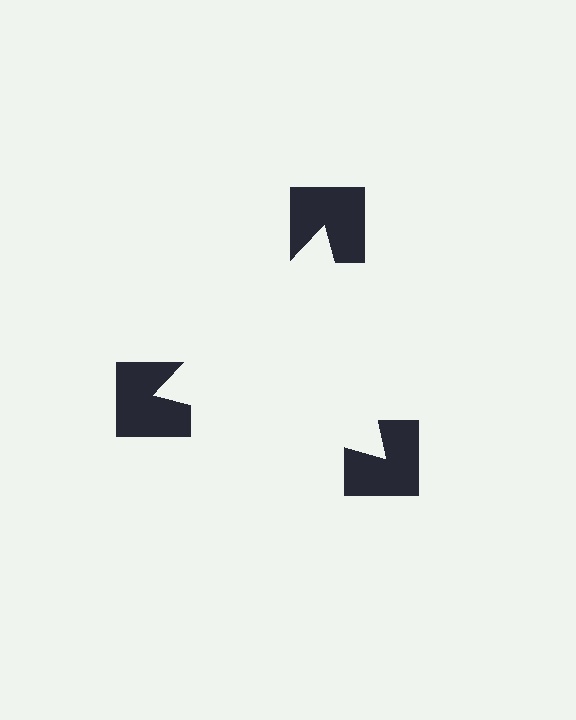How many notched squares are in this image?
There are 3 — one at each vertex of the illusory triangle.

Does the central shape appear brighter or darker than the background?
It typically appears slightly brighter than the background, even though no actual brightness change is drawn.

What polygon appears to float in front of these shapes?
An illusory triangle — its edges are inferred from the aligned wedge cuts in the notched squares, not physically drawn.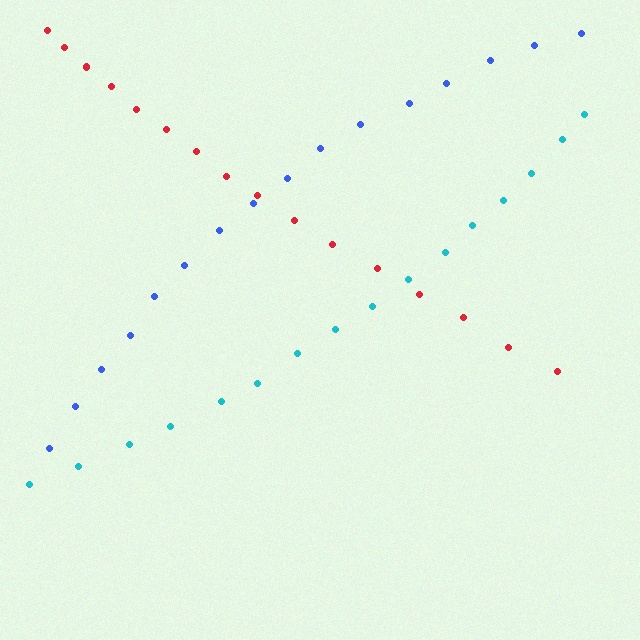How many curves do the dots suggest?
There are 3 distinct paths.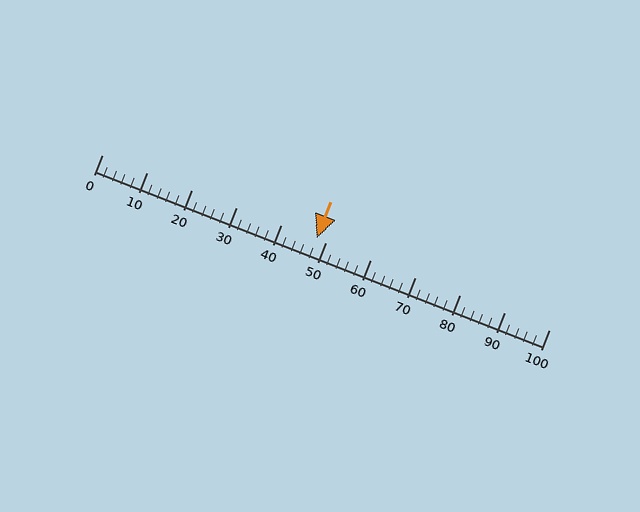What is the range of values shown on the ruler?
The ruler shows values from 0 to 100.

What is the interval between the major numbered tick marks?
The major tick marks are spaced 10 units apart.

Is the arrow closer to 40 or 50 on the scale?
The arrow is closer to 50.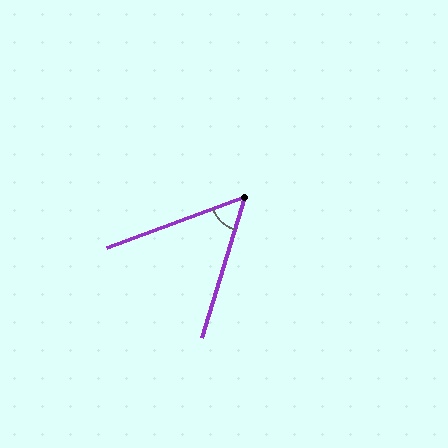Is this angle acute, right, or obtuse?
It is acute.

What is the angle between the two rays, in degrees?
Approximately 53 degrees.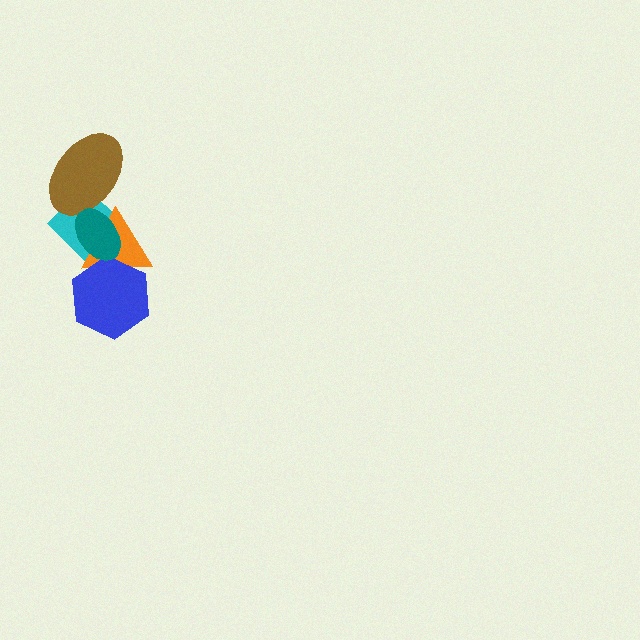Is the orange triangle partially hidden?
Yes, it is partially covered by another shape.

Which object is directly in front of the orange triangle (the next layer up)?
The blue hexagon is directly in front of the orange triangle.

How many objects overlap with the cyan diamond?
3 objects overlap with the cyan diamond.